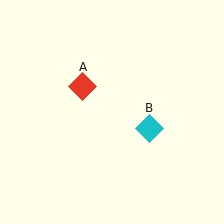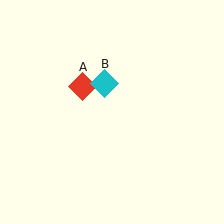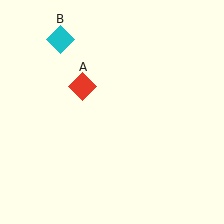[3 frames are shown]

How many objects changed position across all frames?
1 object changed position: cyan diamond (object B).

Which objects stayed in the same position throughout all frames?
Red diamond (object A) remained stationary.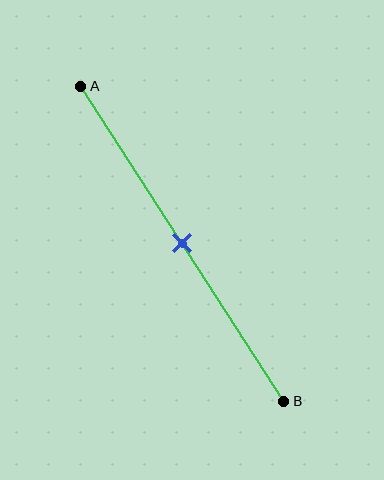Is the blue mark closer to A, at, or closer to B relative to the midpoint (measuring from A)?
The blue mark is approximately at the midpoint of segment AB.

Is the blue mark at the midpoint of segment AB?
Yes, the mark is approximately at the midpoint.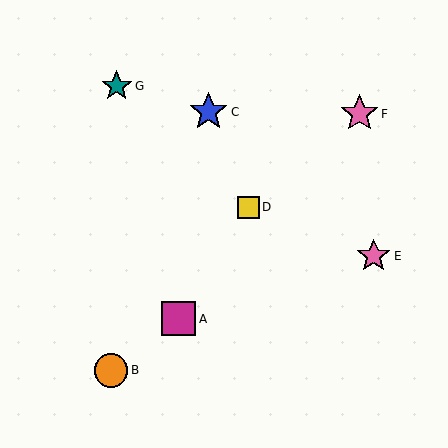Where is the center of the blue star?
The center of the blue star is at (209, 112).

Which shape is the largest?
The blue star (labeled C) is the largest.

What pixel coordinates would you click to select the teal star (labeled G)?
Click at (117, 86) to select the teal star G.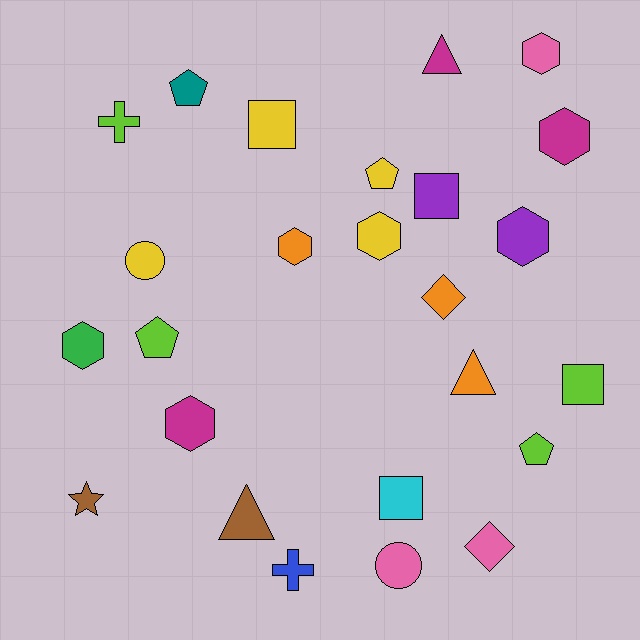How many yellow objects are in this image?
There are 4 yellow objects.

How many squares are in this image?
There are 4 squares.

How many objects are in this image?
There are 25 objects.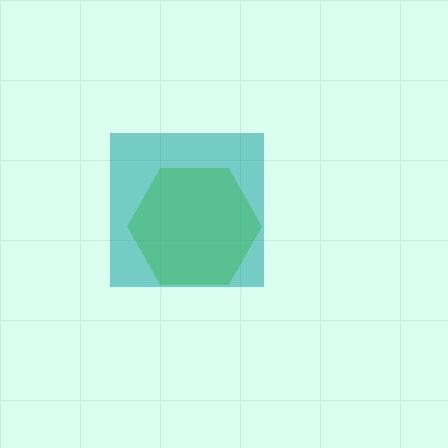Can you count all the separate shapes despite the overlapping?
Yes, there are 2 separate shapes.